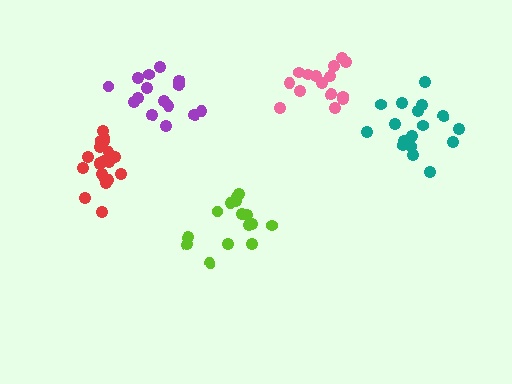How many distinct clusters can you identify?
There are 5 distinct clusters.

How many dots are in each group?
Group 1: 15 dots, Group 2: 20 dots, Group 3: 15 dots, Group 4: 18 dots, Group 5: 15 dots (83 total).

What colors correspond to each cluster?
The clusters are colored: purple, red, pink, teal, lime.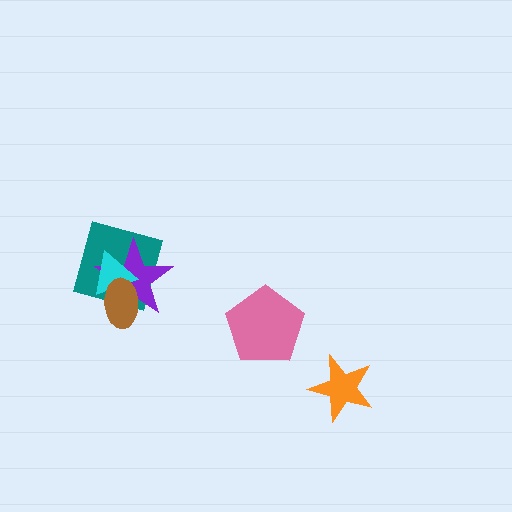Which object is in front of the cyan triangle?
The brown ellipse is in front of the cyan triangle.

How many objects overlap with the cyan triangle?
3 objects overlap with the cyan triangle.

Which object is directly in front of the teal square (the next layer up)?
The purple star is directly in front of the teal square.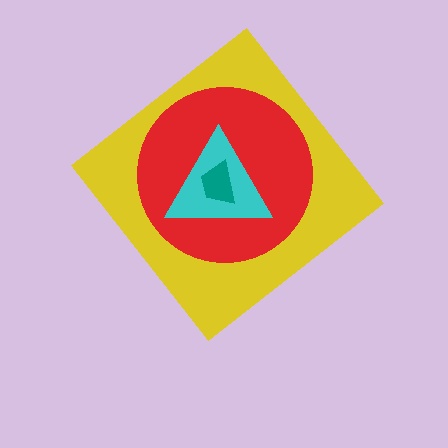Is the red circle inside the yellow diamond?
Yes.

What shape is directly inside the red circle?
The cyan triangle.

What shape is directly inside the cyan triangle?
The teal trapezoid.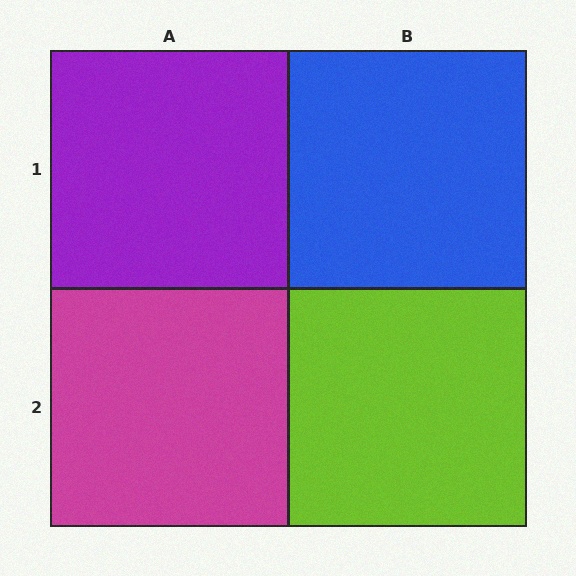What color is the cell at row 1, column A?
Purple.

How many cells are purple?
1 cell is purple.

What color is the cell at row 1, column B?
Blue.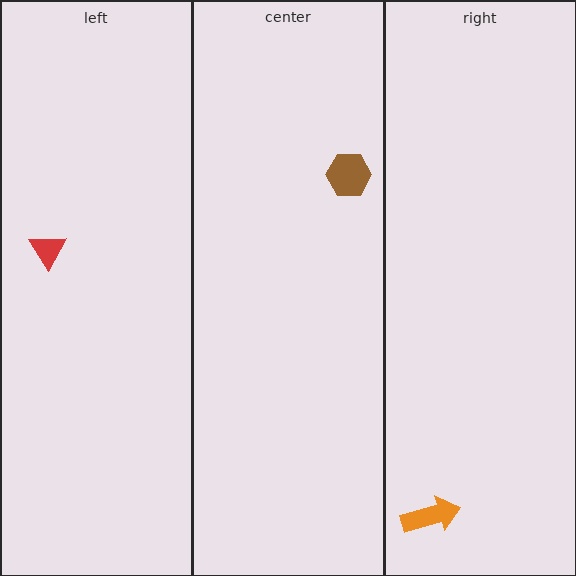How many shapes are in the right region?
1.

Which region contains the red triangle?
The left region.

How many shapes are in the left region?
1.